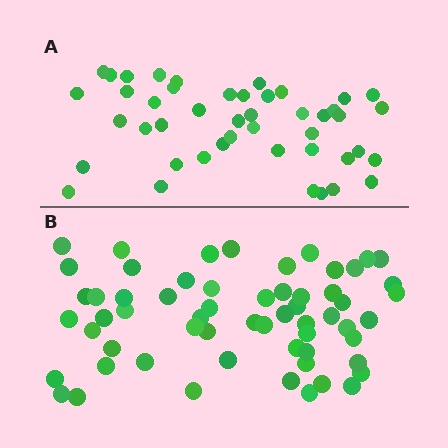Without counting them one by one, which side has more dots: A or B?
Region B (the bottom region) has more dots.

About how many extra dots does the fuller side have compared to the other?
Region B has approximately 15 more dots than region A.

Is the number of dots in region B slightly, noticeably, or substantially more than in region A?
Region B has noticeably more, but not dramatically so. The ratio is roughly 1.3 to 1.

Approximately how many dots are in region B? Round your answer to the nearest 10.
About 60 dots.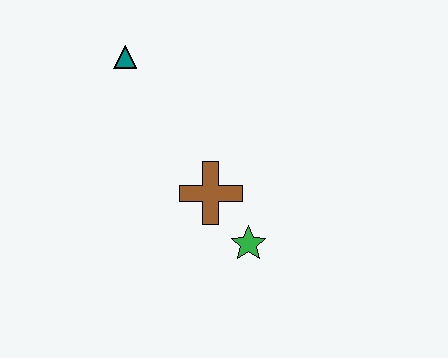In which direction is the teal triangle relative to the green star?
The teal triangle is above the green star.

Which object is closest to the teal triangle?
The brown cross is closest to the teal triangle.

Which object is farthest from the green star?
The teal triangle is farthest from the green star.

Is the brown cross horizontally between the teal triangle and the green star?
Yes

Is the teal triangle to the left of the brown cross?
Yes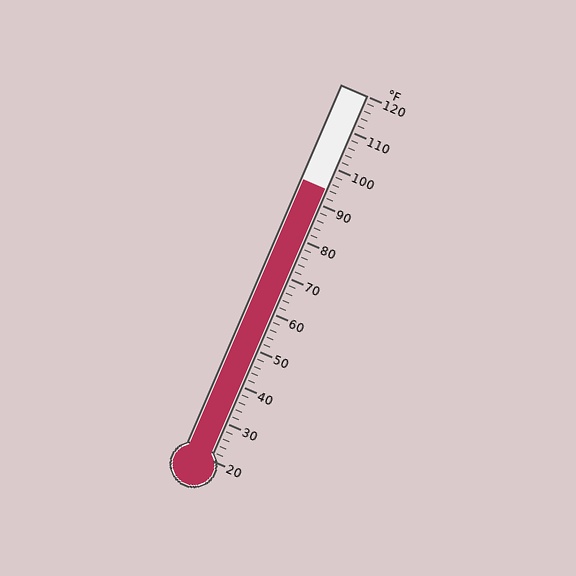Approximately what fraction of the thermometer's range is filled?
The thermometer is filled to approximately 75% of its range.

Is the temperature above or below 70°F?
The temperature is above 70°F.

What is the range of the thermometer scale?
The thermometer scale ranges from 20°F to 120°F.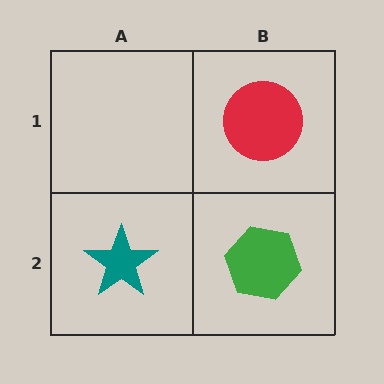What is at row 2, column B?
A green hexagon.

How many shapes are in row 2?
2 shapes.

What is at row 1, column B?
A red circle.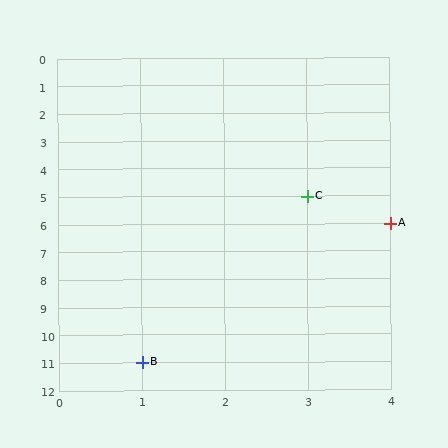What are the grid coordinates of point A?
Point A is at grid coordinates (4, 6).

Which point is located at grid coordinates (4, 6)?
Point A is at (4, 6).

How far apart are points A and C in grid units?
Points A and C are 1 column and 1 row apart (about 1.4 grid units diagonally).